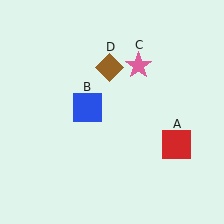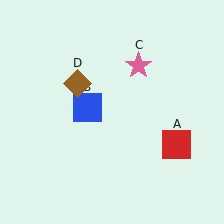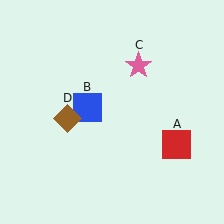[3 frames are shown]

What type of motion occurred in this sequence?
The brown diamond (object D) rotated counterclockwise around the center of the scene.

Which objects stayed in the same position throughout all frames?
Red square (object A) and blue square (object B) and pink star (object C) remained stationary.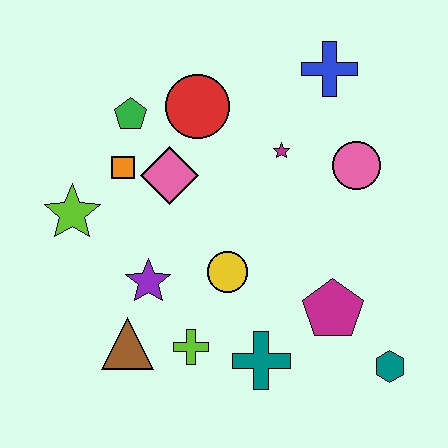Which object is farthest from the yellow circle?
The blue cross is farthest from the yellow circle.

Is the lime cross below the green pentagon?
Yes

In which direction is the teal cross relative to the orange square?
The teal cross is below the orange square.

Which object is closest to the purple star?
The brown triangle is closest to the purple star.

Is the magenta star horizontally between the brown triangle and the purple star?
No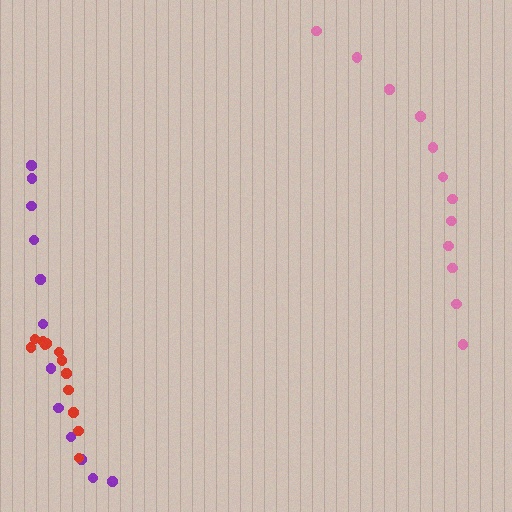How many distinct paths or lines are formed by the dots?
There are 3 distinct paths.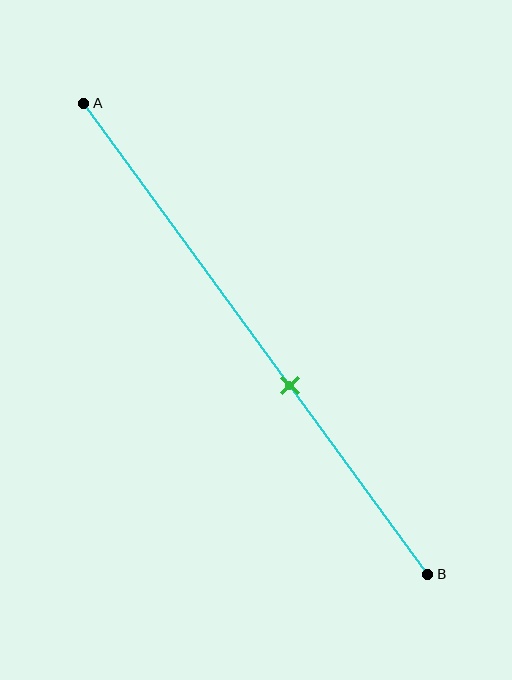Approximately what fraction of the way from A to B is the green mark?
The green mark is approximately 60% of the way from A to B.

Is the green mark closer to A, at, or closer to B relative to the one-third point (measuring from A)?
The green mark is closer to point B than the one-third point of segment AB.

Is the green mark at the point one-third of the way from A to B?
No, the mark is at about 60% from A, not at the 33% one-third point.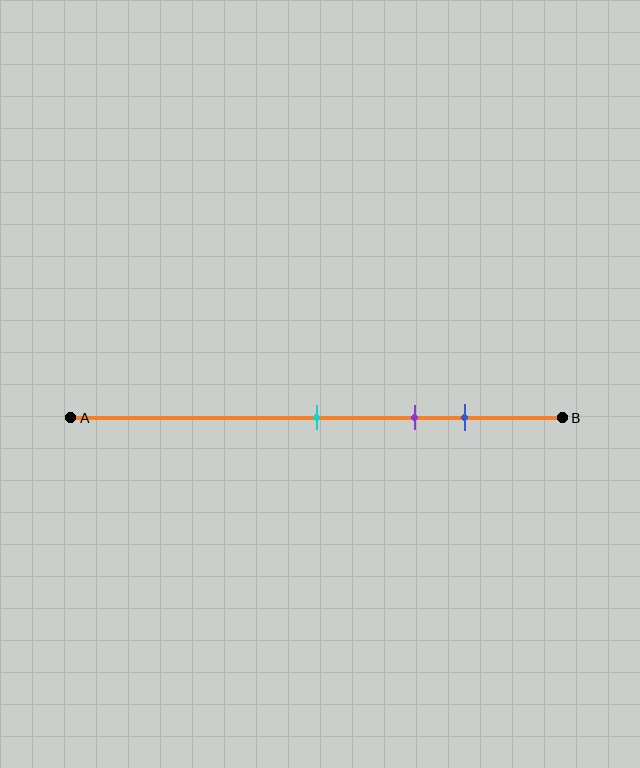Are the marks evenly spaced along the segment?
Yes, the marks are approximately evenly spaced.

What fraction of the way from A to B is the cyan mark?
The cyan mark is approximately 50% (0.5) of the way from A to B.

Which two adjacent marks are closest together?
The purple and blue marks are the closest adjacent pair.